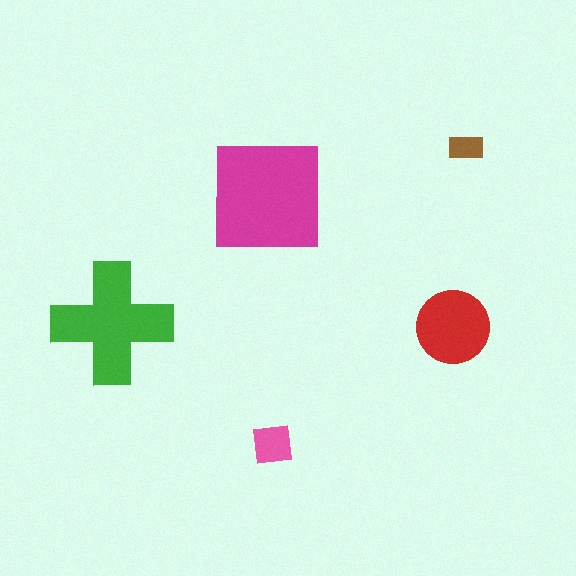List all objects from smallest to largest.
The brown rectangle, the pink square, the red circle, the green cross, the magenta square.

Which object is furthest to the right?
The brown rectangle is rightmost.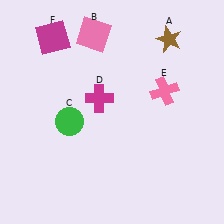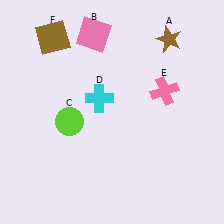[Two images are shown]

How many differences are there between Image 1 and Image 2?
There are 3 differences between the two images.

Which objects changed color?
C changed from green to lime. D changed from magenta to cyan. F changed from magenta to brown.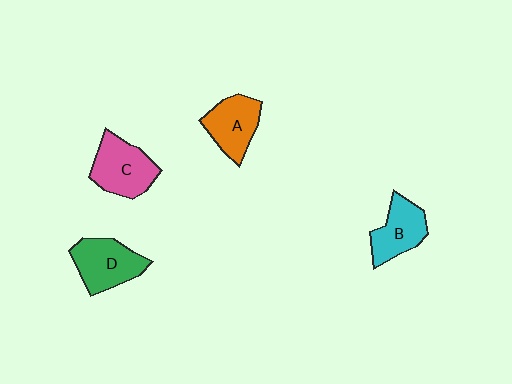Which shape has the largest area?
Shape C (pink).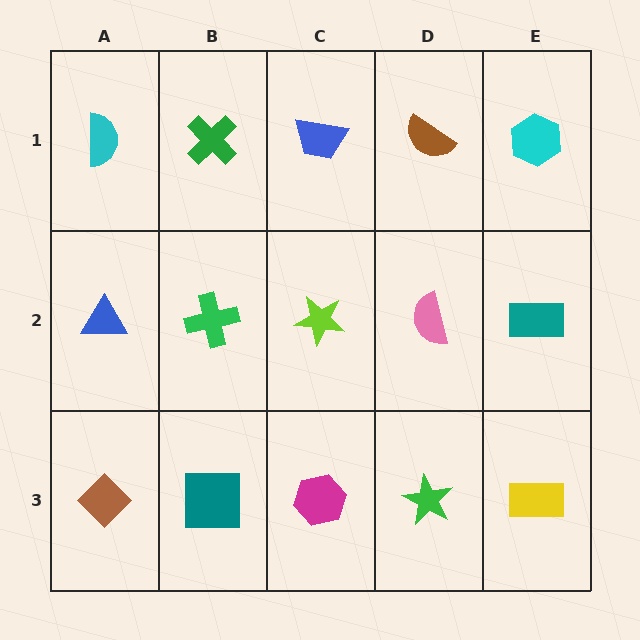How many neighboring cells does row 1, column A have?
2.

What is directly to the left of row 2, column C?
A green cross.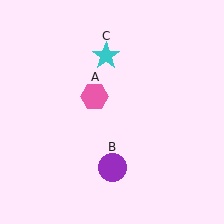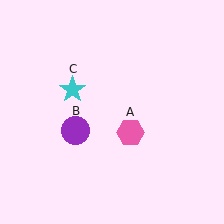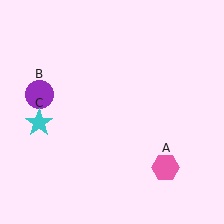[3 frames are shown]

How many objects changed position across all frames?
3 objects changed position: pink hexagon (object A), purple circle (object B), cyan star (object C).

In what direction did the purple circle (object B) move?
The purple circle (object B) moved up and to the left.